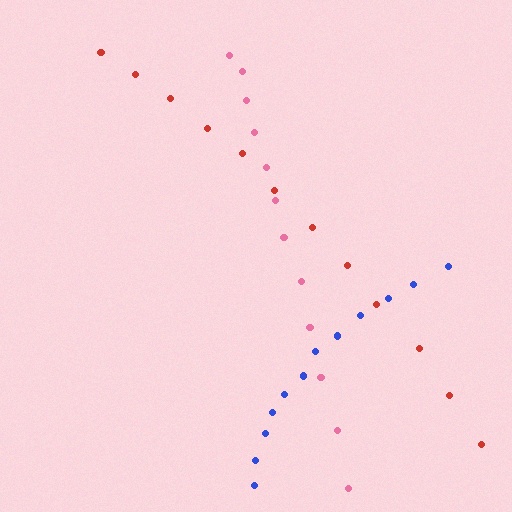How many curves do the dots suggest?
There are 3 distinct paths.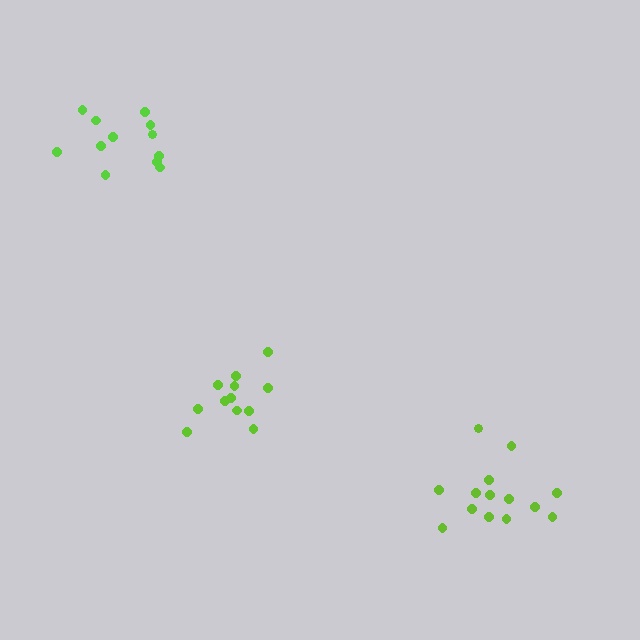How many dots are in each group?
Group 1: 12 dots, Group 2: 14 dots, Group 3: 12 dots (38 total).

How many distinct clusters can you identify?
There are 3 distinct clusters.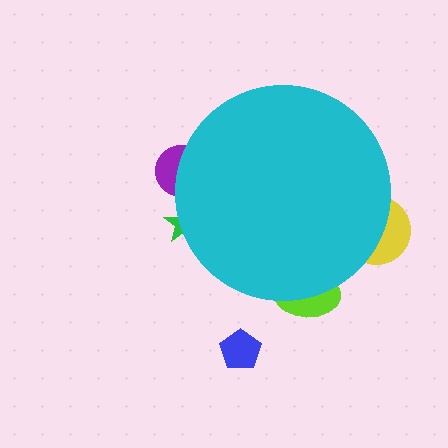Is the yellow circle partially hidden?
Yes, the yellow circle is partially hidden behind the cyan circle.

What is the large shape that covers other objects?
A cyan circle.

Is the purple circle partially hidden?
Yes, the purple circle is partially hidden behind the cyan circle.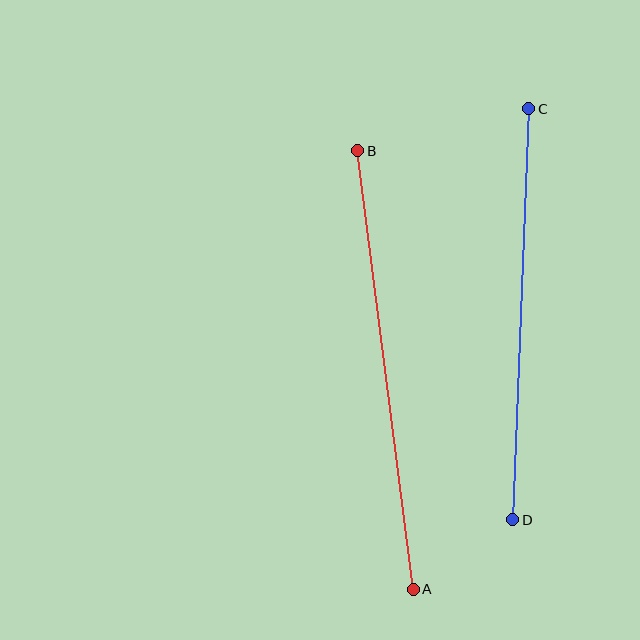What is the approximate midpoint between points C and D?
The midpoint is at approximately (521, 314) pixels.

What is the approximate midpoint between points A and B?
The midpoint is at approximately (385, 370) pixels.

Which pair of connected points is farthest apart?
Points A and B are farthest apart.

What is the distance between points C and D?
The distance is approximately 412 pixels.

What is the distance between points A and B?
The distance is approximately 442 pixels.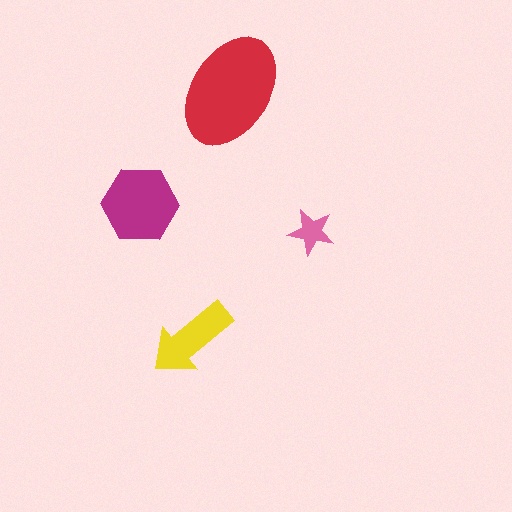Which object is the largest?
The red ellipse.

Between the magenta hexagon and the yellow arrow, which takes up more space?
The magenta hexagon.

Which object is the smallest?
The pink star.